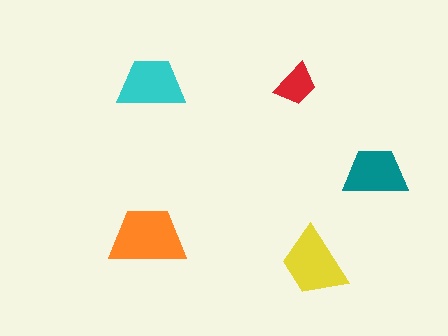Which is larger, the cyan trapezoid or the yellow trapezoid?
The yellow one.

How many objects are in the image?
There are 5 objects in the image.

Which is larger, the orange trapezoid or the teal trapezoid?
The orange one.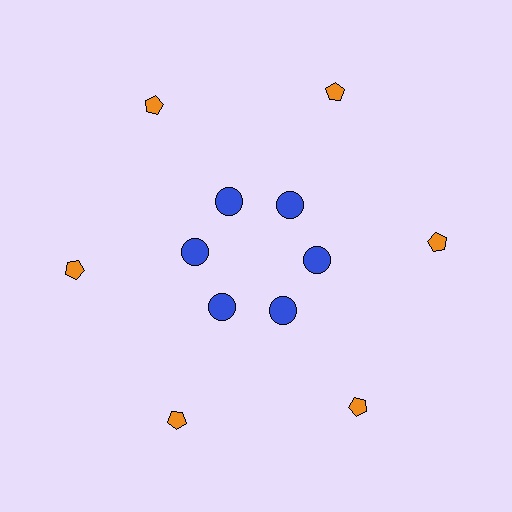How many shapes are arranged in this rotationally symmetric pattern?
There are 12 shapes, arranged in 6 groups of 2.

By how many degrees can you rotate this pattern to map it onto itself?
The pattern maps onto itself every 60 degrees of rotation.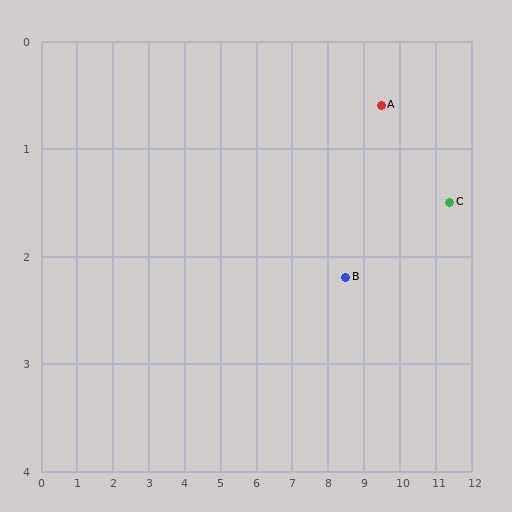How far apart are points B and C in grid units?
Points B and C are about 3.0 grid units apart.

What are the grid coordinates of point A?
Point A is at approximately (9.5, 0.6).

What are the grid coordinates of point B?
Point B is at approximately (8.5, 2.2).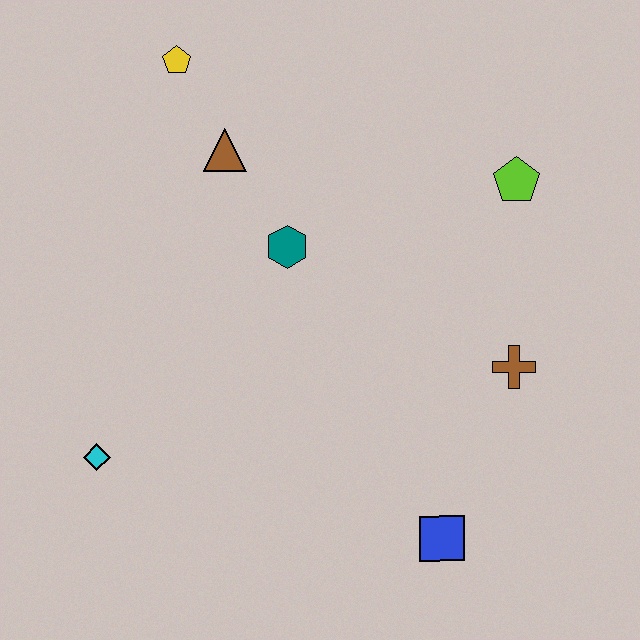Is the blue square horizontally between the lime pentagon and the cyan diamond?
Yes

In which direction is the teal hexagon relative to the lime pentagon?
The teal hexagon is to the left of the lime pentagon.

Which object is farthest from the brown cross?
The yellow pentagon is farthest from the brown cross.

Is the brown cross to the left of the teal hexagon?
No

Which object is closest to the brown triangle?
The yellow pentagon is closest to the brown triangle.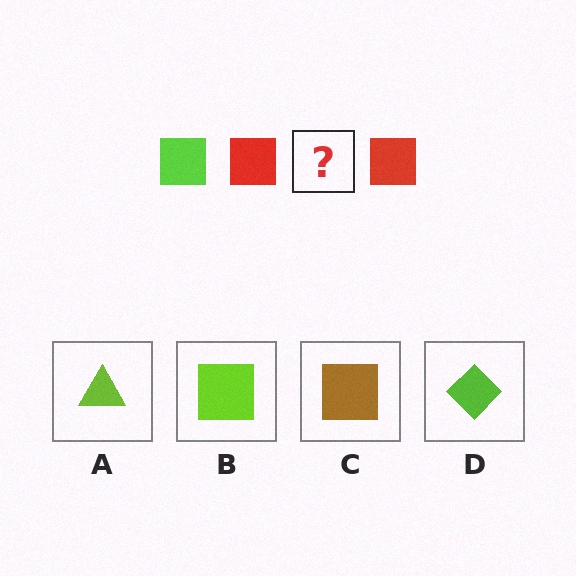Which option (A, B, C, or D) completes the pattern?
B.